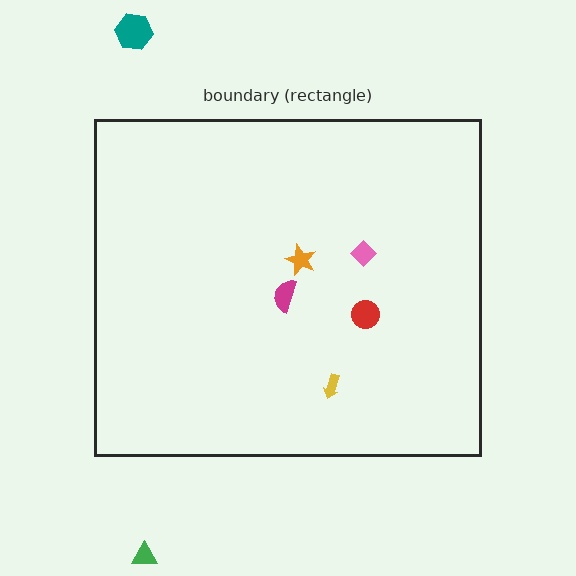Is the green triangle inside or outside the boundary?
Outside.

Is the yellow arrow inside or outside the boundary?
Inside.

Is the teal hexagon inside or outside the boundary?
Outside.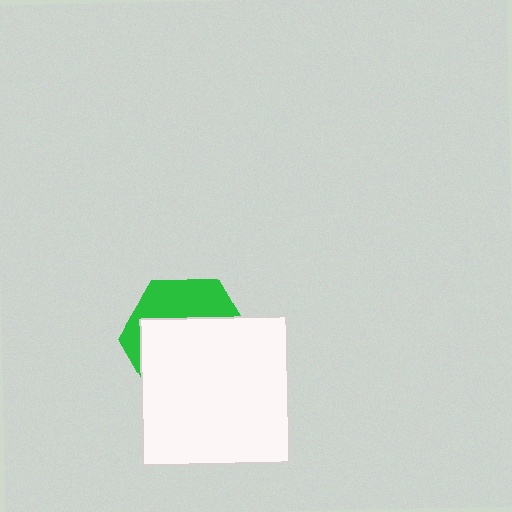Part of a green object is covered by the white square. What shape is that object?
It is a hexagon.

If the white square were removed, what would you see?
You would see the complete green hexagon.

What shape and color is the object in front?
The object in front is a white square.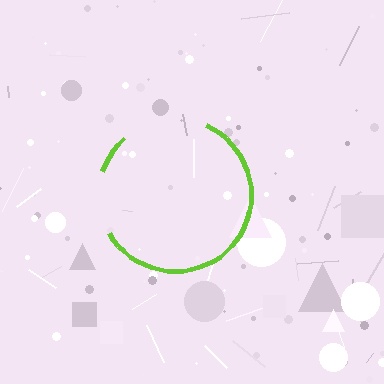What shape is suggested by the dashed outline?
The dashed outline suggests a circle.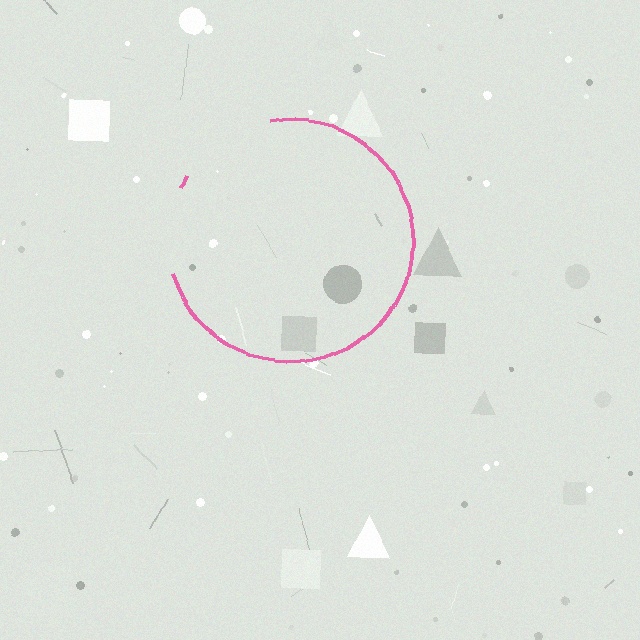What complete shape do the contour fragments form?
The contour fragments form a circle.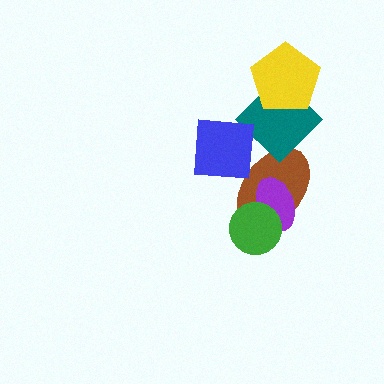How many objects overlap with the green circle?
2 objects overlap with the green circle.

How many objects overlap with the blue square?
1 object overlaps with the blue square.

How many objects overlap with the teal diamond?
1 object overlaps with the teal diamond.